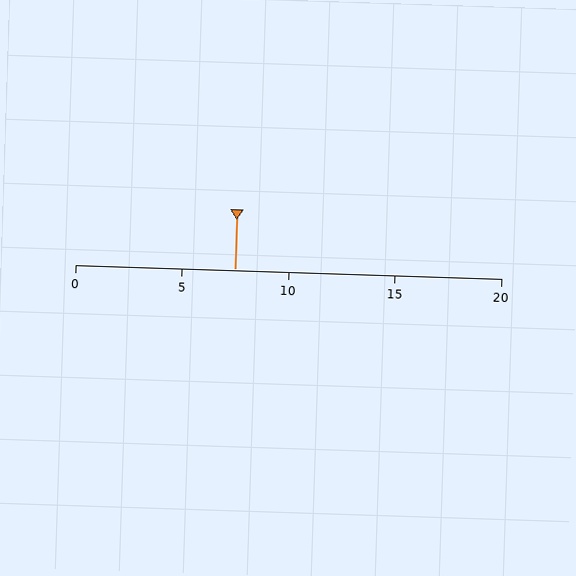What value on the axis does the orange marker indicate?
The marker indicates approximately 7.5.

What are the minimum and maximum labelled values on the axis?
The axis runs from 0 to 20.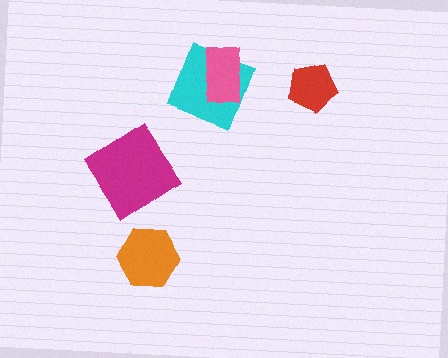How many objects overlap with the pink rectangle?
1 object overlaps with the pink rectangle.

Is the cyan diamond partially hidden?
Yes, it is partially covered by another shape.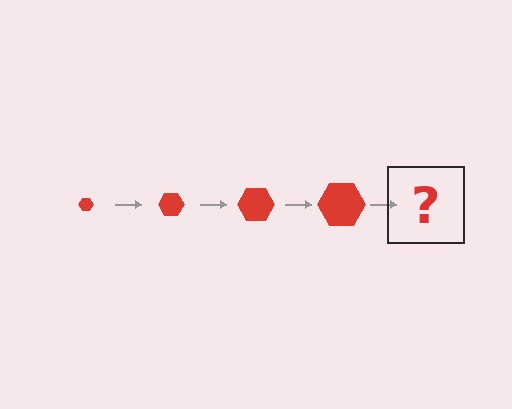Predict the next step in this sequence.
The next step is a red hexagon, larger than the previous one.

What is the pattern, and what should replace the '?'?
The pattern is that the hexagon gets progressively larger each step. The '?' should be a red hexagon, larger than the previous one.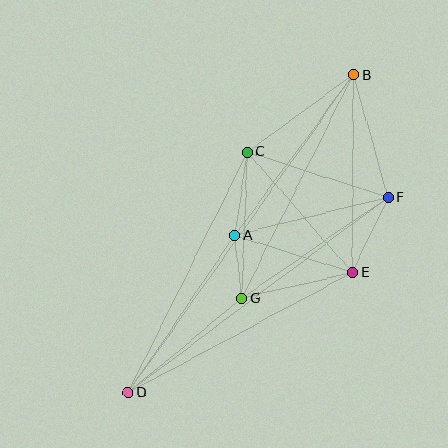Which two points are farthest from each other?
Points B and D are farthest from each other.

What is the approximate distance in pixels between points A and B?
The distance between A and B is approximately 200 pixels.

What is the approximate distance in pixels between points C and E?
The distance between C and E is approximately 160 pixels.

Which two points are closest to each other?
Points A and G are closest to each other.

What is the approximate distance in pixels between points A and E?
The distance between A and E is approximately 123 pixels.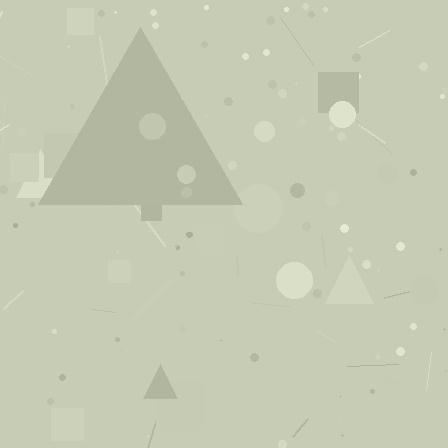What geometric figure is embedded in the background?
A triangle is embedded in the background.